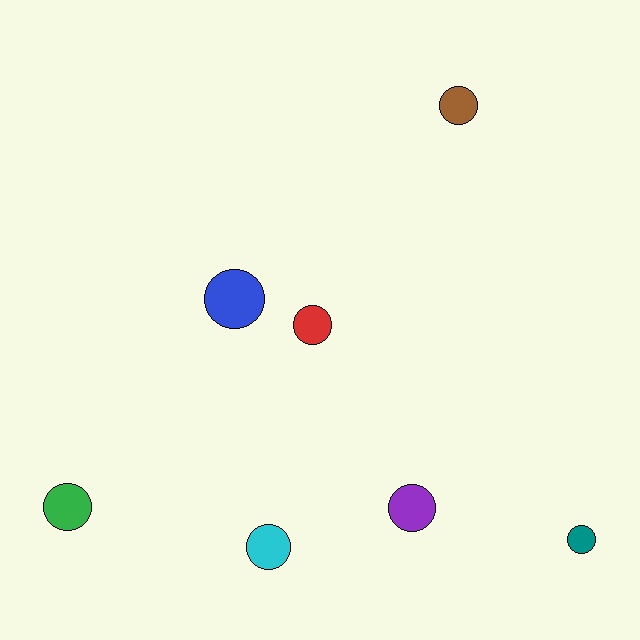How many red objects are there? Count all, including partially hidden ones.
There is 1 red object.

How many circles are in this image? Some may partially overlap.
There are 7 circles.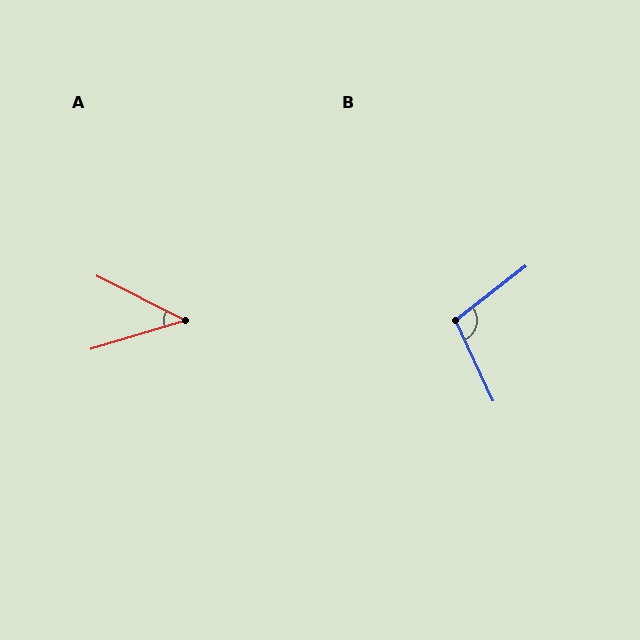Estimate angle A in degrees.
Approximately 43 degrees.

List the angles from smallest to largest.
A (43°), B (103°).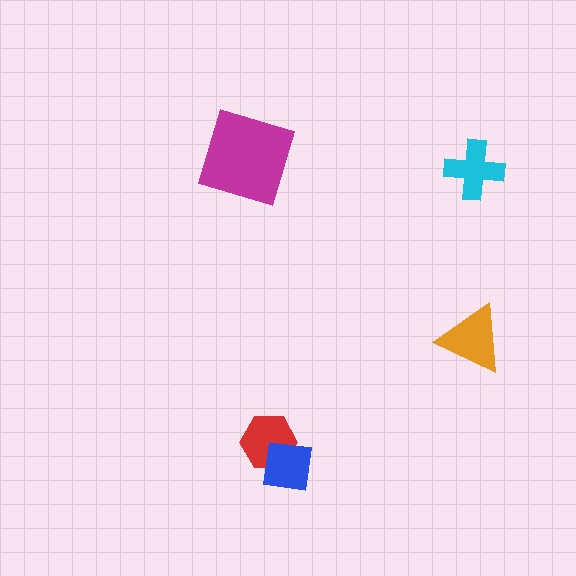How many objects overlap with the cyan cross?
0 objects overlap with the cyan cross.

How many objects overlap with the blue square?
1 object overlaps with the blue square.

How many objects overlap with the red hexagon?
1 object overlaps with the red hexagon.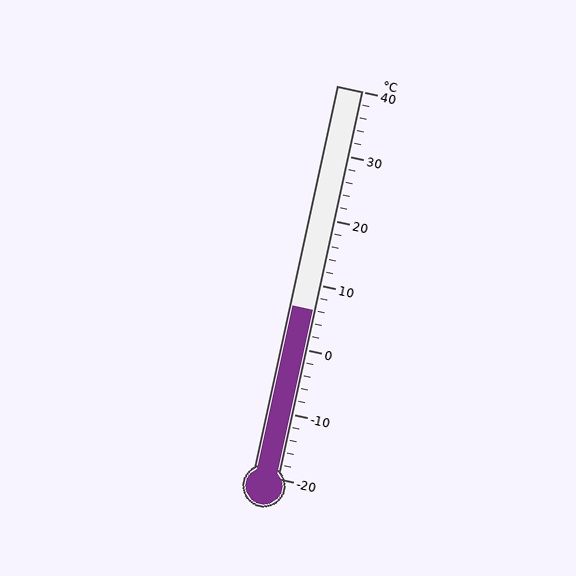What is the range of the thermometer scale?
The thermometer scale ranges from -20°C to 40°C.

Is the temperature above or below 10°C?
The temperature is below 10°C.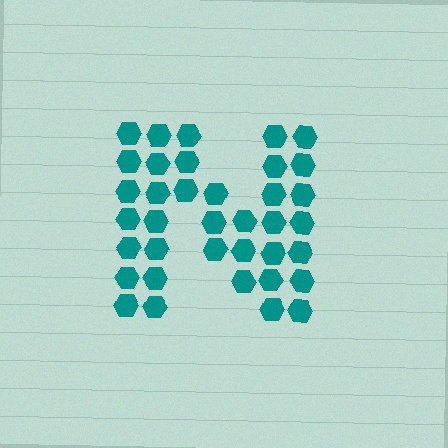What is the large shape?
The large shape is the letter N.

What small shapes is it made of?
It is made of small hexagons.